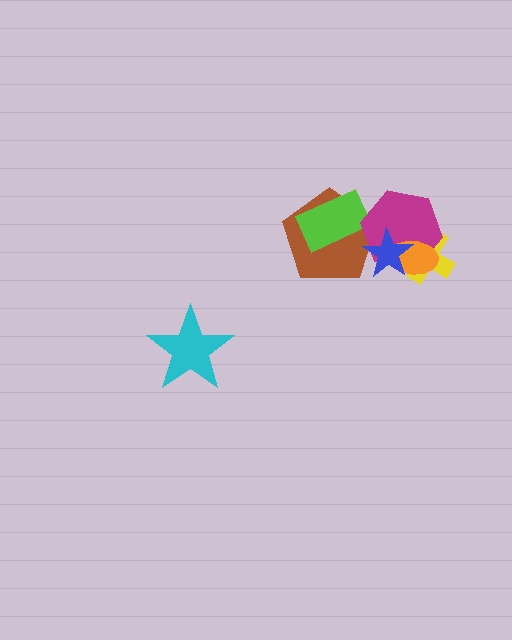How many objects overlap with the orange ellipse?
3 objects overlap with the orange ellipse.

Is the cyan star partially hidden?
No, no other shape covers it.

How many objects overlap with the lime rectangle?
1 object overlaps with the lime rectangle.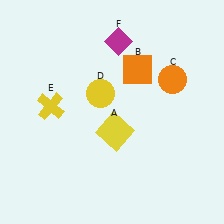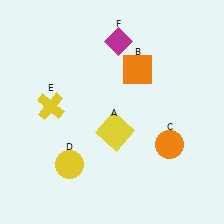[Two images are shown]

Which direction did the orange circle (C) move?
The orange circle (C) moved down.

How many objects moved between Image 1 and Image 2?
2 objects moved between the two images.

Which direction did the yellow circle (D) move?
The yellow circle (D) moved down.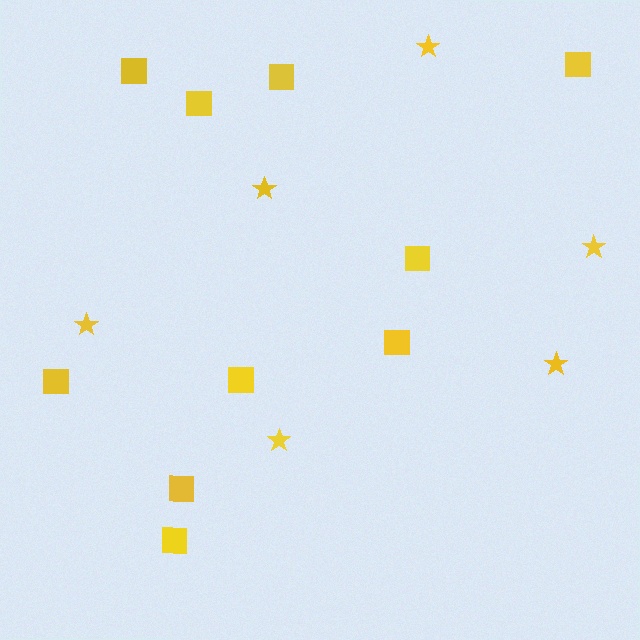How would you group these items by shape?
There are 2 groups: one group of stars (6) and one group of squares (10).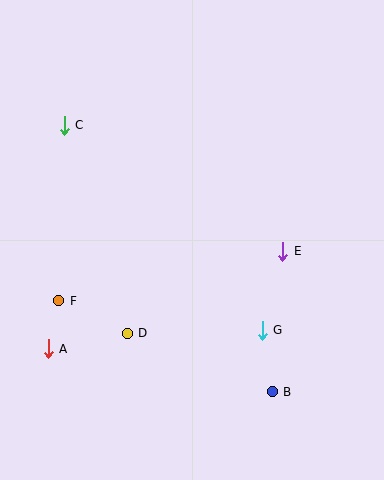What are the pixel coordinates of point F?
Point F is at (59, 301).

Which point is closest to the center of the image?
Point E at (283, 251) is closest to the center.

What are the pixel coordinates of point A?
Point A is at (48, 349).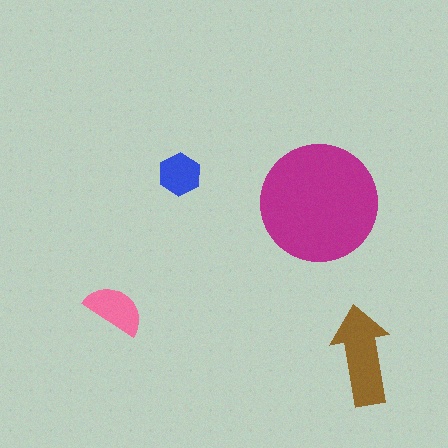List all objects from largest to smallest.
The magenta circle, the brown arrow, the pink semicircle, the blue hexagon.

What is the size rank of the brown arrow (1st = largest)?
2nd.